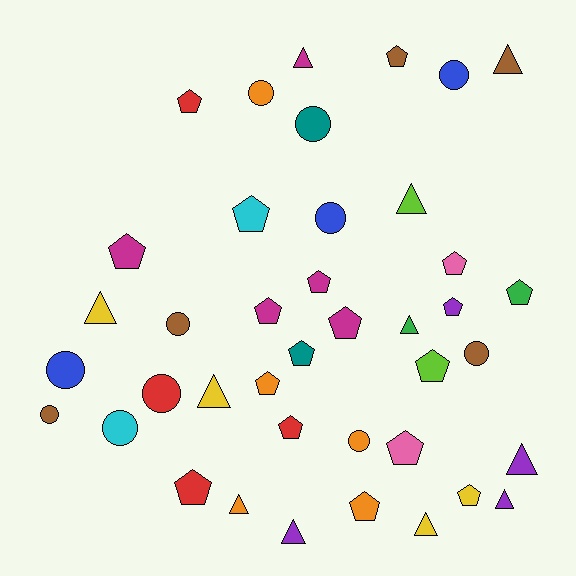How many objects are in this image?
There are 40 objects.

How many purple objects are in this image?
There are 4 purple objects.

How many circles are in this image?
There are 11 circles.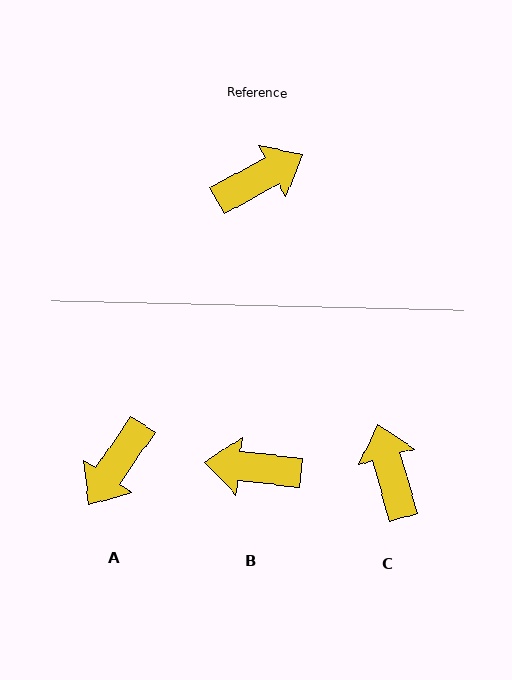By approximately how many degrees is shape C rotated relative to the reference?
Approximately 77 degrees counter-clockwise.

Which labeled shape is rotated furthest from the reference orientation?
A, about 152 degrees away.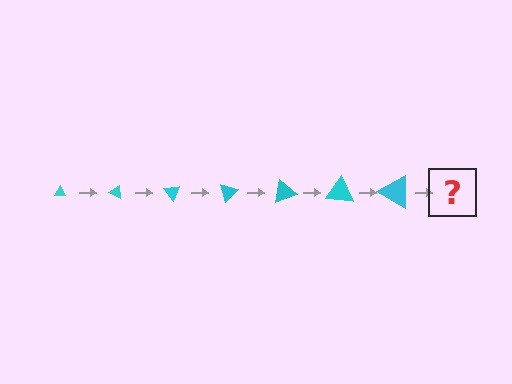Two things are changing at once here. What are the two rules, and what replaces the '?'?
The two rules are that the triangle grows larger each step and it rotates 25 degrees each step. The '?' should be a triangle, larger than the previous one and rotated 175 degrees from the start.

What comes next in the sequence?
The next element should be a triangle, larger than the previous one and rotated 175 degrees from the start.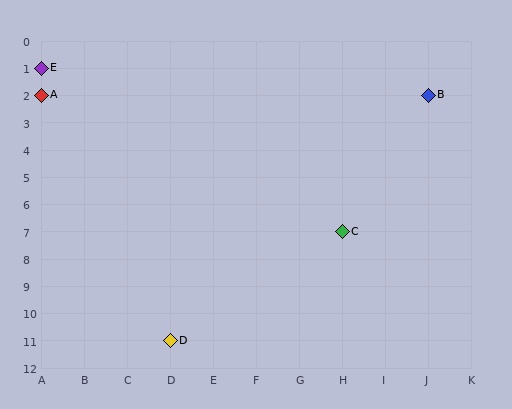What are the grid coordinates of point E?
Point E is at grid coordinates (A, 1).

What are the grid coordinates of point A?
Point A is at grid coordinates (A, 2).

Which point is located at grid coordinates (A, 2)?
Point A is at (A, 2).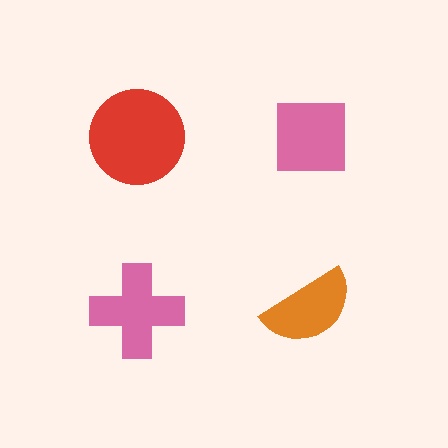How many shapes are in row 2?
2 shapes.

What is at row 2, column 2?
An orange semicircle.